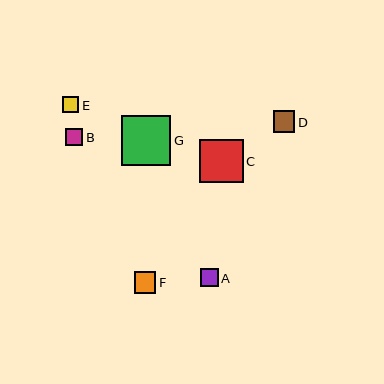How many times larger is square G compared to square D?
Square G is approximately 2.3 times the size of square D.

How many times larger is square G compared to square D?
Square G is approximately 2.3 times the size of square D.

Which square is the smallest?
Square E is the smallest with a size of approximately 16 pixels.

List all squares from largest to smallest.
From largest to smallest: G, C, D, F, A, B, E.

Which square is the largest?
Square G is the largest with a size of approximately 50 pixels.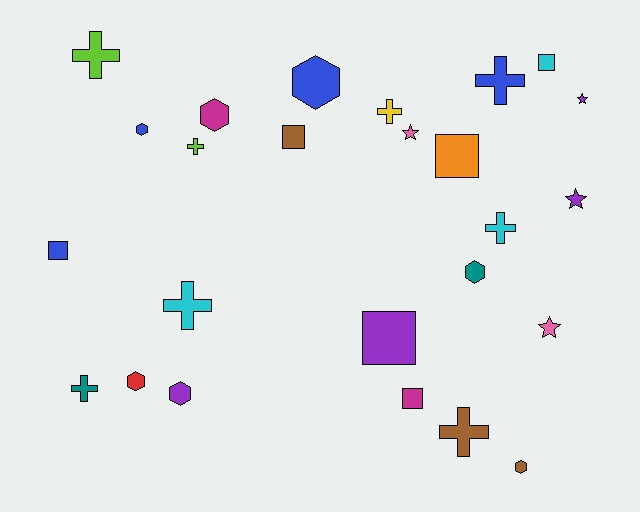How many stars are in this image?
There are 4 stars.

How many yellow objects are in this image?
There is 1 yellow object.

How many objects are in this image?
There are 25 objects.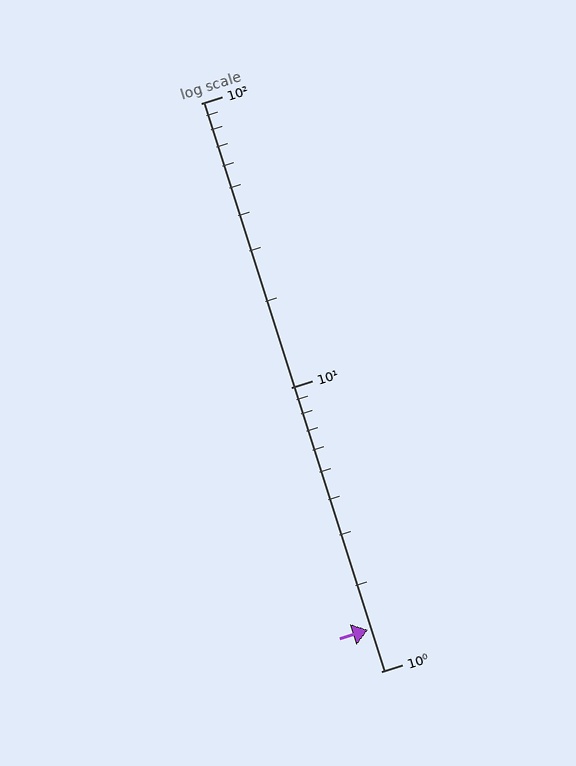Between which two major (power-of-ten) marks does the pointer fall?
The pointer is between 1 and 10.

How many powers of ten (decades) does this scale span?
The scale spans 2 decades, from 1 to 100.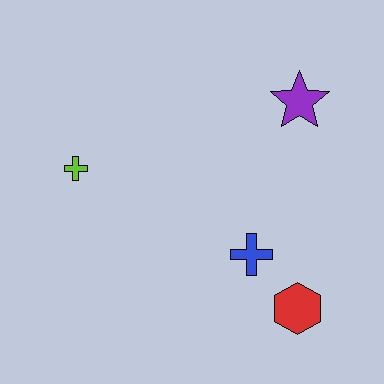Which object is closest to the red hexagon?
The blue cross is closest to the red hexagon.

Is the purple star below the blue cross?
No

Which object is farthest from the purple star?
The lime cross is farthest from the purple star.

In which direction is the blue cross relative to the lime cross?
The blue cross is to the right of the lime cross.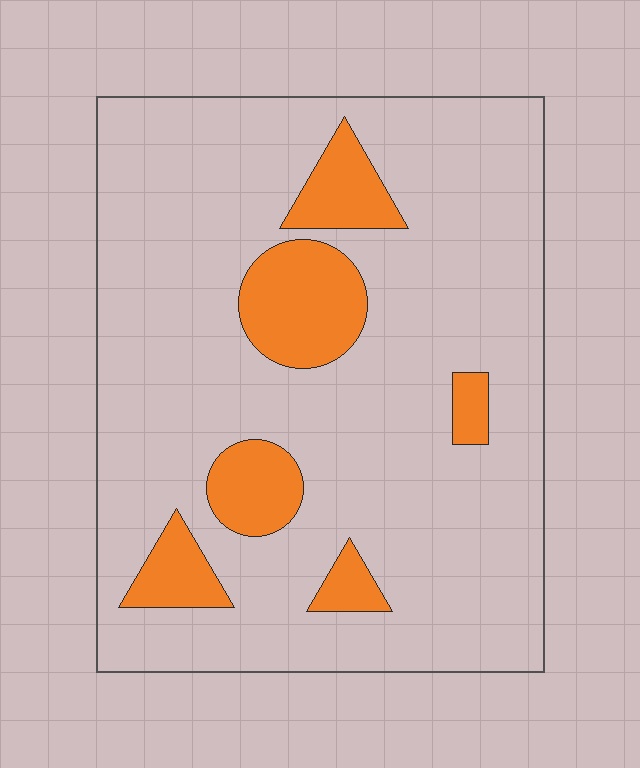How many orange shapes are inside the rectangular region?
6.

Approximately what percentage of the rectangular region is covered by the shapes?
Approximately 15%.